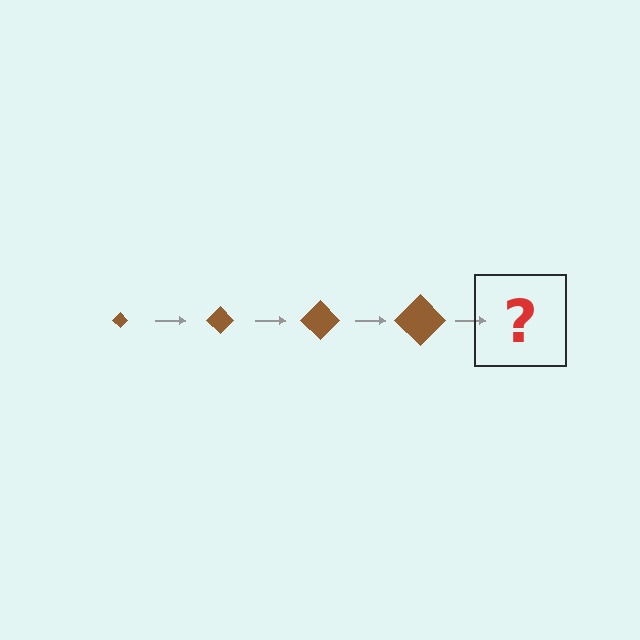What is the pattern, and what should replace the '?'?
The pattern is that the diamond gets progressively larger each step. The '?' should be a brown diamond, larger than the previous one.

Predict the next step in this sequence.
The next step is a brown diamond, larger than the previous one.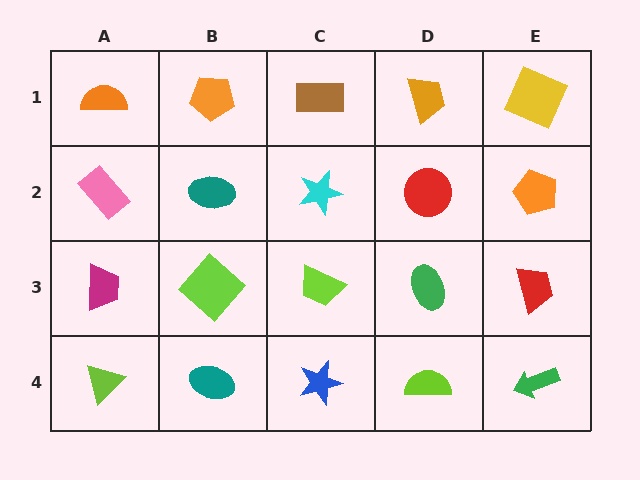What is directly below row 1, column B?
A teal ellipse.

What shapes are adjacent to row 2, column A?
An orange semicircle (row 1, column A), a magenta trapezoid (row 3, column A), a teal ellipse (row 2, column B).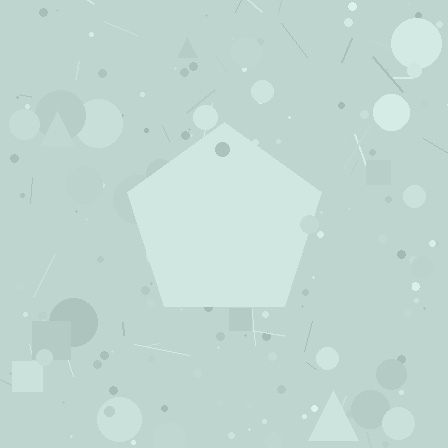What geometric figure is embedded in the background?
A pentagon is embedded in the background.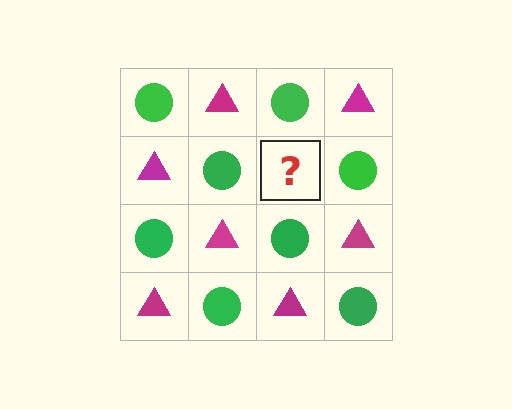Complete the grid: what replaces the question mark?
The question mark should be replaced with a magenta triangle.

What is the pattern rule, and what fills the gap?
The rule is that it alternates green circle and magenta triangle in a checkerboard pattern. The gap should be filled with a magenta triangle.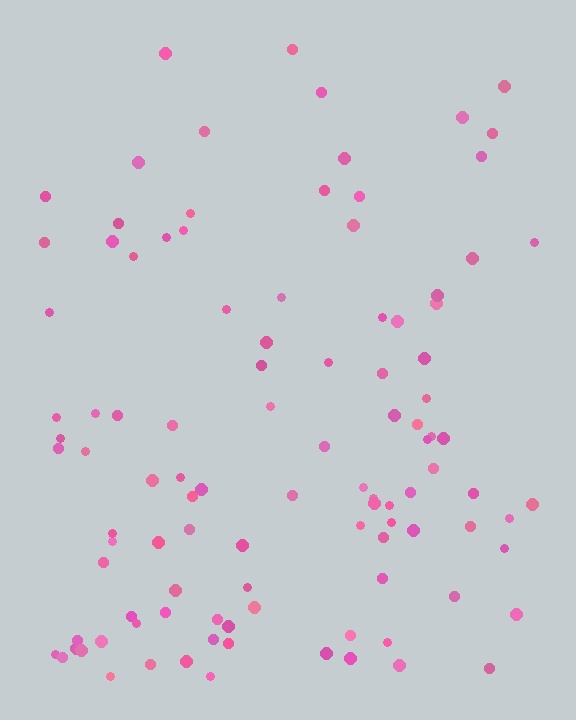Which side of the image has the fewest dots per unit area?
The top.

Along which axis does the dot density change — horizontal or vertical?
Vertical.